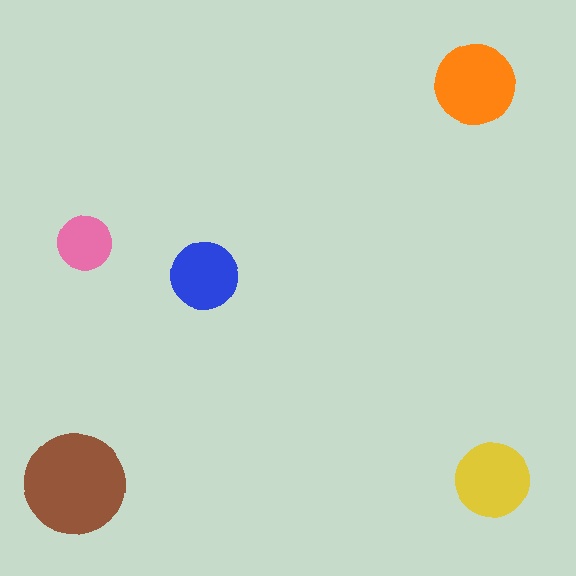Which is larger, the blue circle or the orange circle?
The orange one.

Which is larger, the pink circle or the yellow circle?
The yellow one.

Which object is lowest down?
The brown circle is bottommost.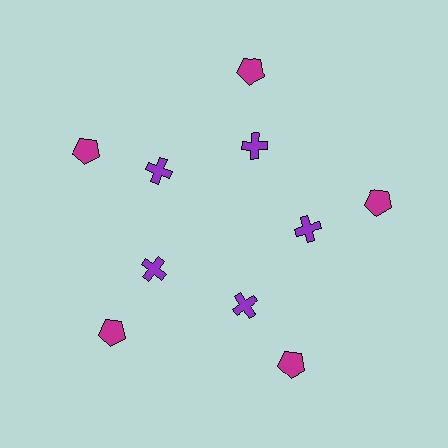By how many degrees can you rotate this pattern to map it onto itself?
The pattern maps onto itself every 72 degrees of rotation.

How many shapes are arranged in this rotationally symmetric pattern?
There are 10 shapes, arranged in 5 groups of 2.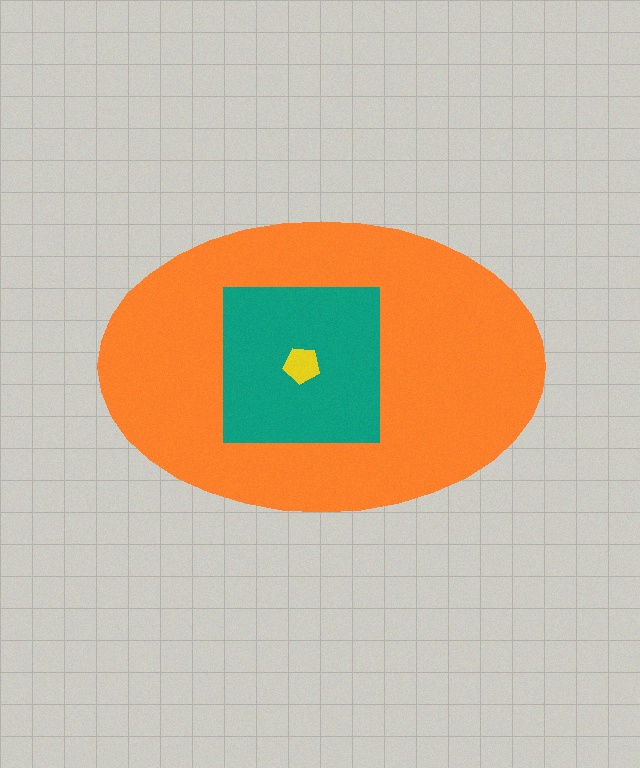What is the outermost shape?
The orange ellipse.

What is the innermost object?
The yellow pentagon.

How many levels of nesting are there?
3.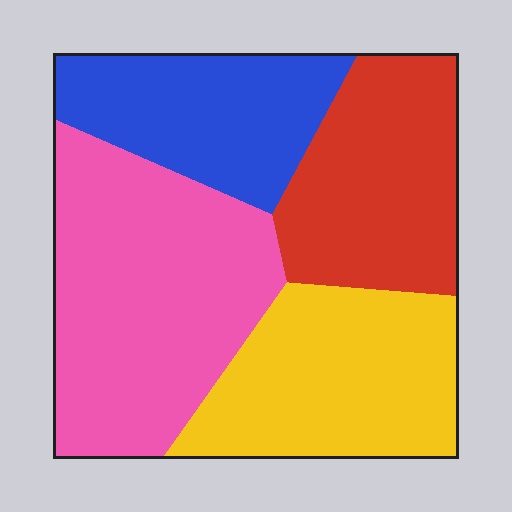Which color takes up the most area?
Pink, at roughly 35%.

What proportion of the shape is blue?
Blue takes up about one fifth (1/5) of the shape.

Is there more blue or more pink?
Pink.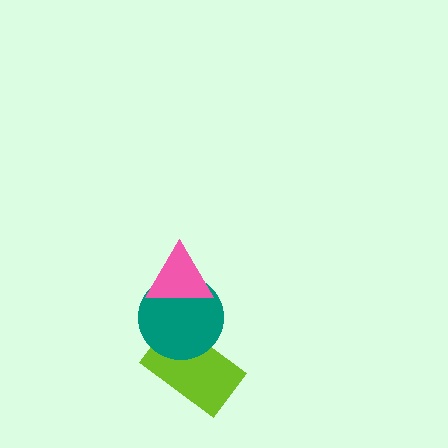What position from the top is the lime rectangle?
The lime rectangle is 3rd from the top.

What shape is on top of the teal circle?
The pink triangle is on top of the teal circle.